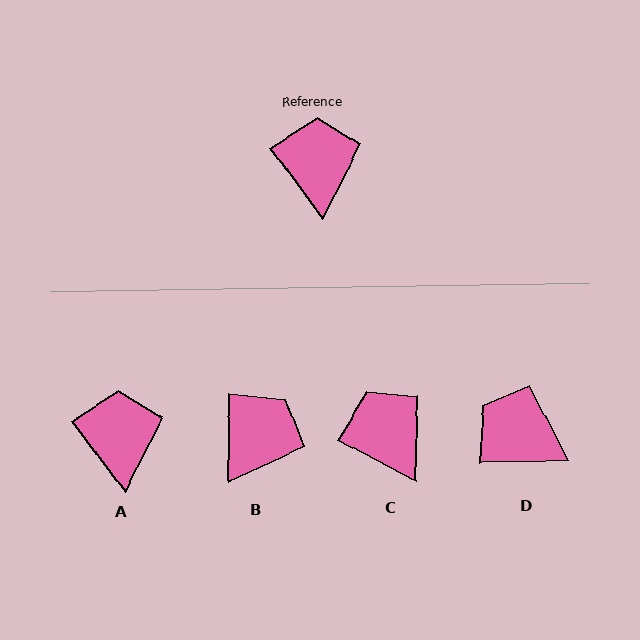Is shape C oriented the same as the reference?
No, it is off by about 26 degrees.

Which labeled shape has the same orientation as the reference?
A.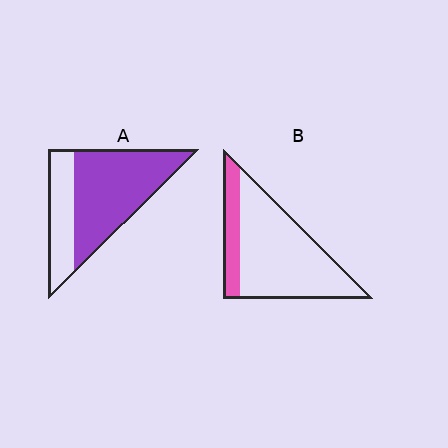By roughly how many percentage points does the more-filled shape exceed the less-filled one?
By roughly 45 percentage points (A over B).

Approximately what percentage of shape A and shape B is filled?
A is approximately 70% and B is approximately 20%.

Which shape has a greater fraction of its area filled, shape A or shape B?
Shape A.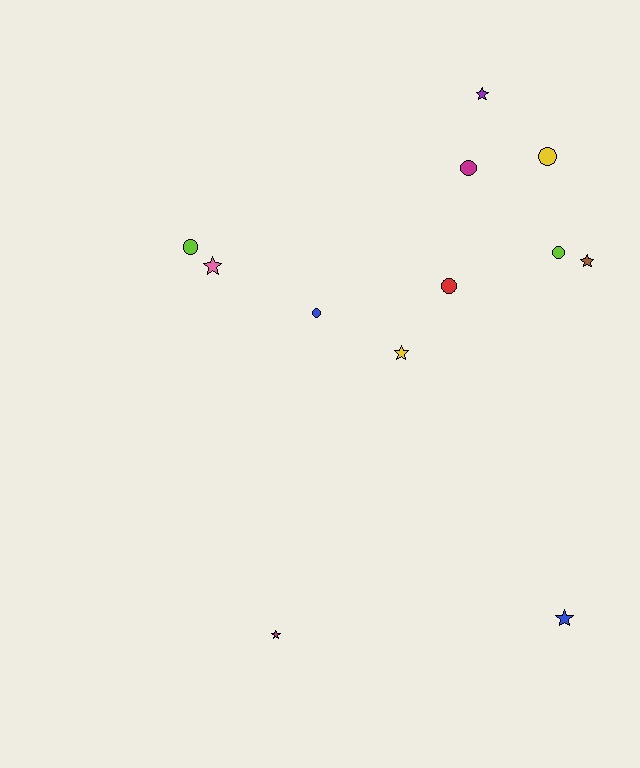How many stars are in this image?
There are 6 stars.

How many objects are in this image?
There are 12 objects.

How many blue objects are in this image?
There are 2 blue objects.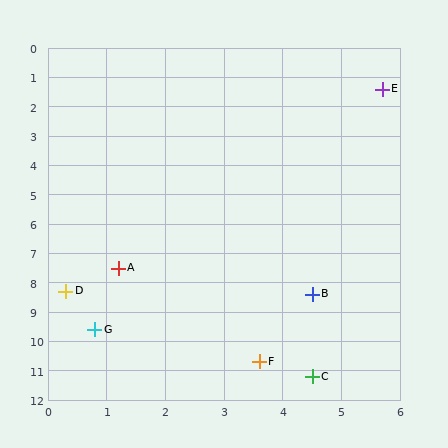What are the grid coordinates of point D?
Point D is at approximately (0.3, 8.3).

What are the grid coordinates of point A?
Point A is at approximately (1.2, 7.5).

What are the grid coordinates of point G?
Point G is at approximately (0.8, 9.6).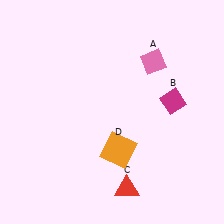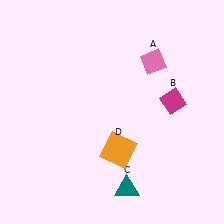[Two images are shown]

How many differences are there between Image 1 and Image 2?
There is 1 difference between the two images.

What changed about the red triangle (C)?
In Image 1, C is red. In Image 2, it changed to teal.